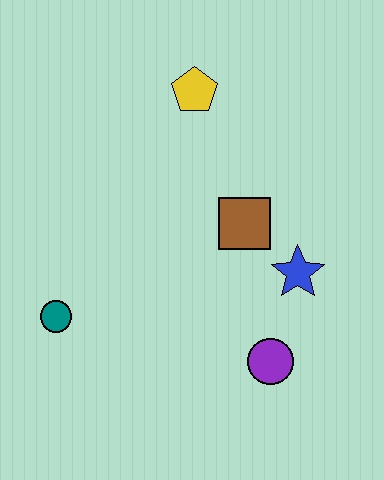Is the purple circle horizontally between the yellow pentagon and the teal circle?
No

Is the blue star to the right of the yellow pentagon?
Yes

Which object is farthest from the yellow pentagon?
The purple circle is farthest from the yellow pentagon.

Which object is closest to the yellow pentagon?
The brown square is closest to the yellow pentagon.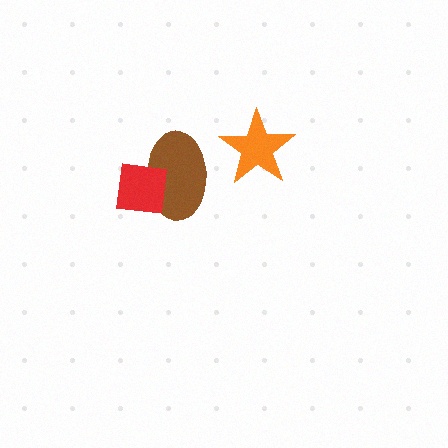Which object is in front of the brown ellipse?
The red square is in front of the brown ellipse.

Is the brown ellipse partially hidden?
Yes, it is partially covered by another shape.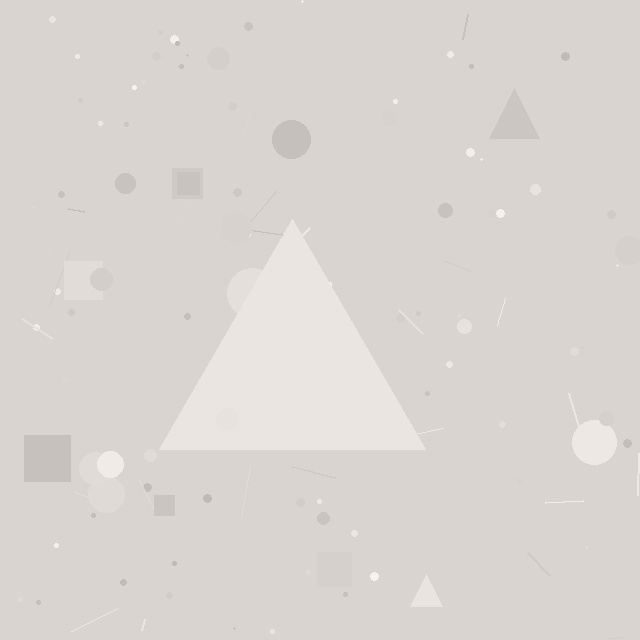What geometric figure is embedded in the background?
A triangle is embedded in the background.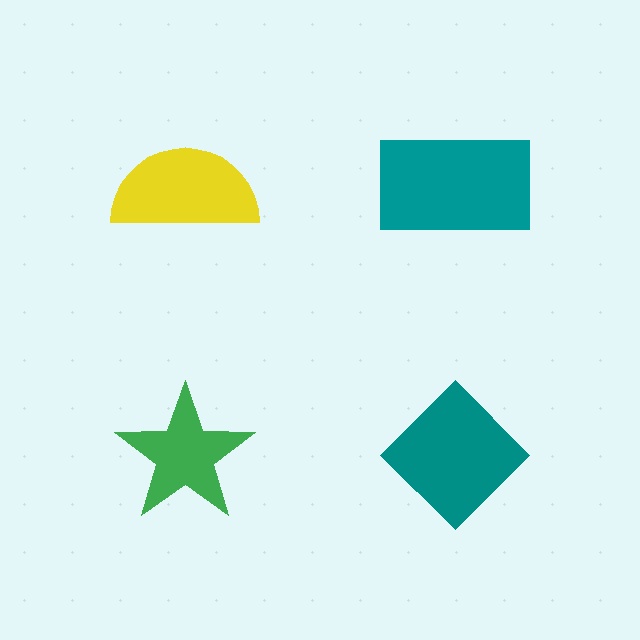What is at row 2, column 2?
A teal diamond.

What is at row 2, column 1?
A green star.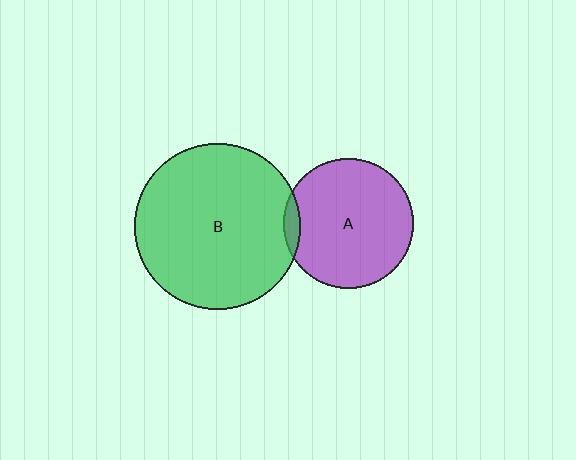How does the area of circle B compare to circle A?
Approximately 1.6 times.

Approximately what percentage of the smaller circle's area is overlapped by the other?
Approximately 5%.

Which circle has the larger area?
Circle B (green).